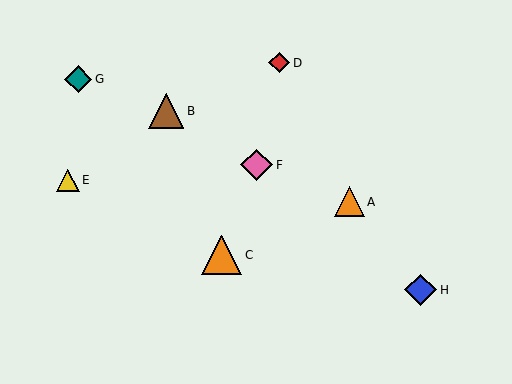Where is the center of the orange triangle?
The center of the orange triangle is at (222, 255).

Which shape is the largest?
The orange triangle (labeled C) is the largest.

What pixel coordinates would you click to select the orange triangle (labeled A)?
Click at (349, 202) to select the orange triangle A.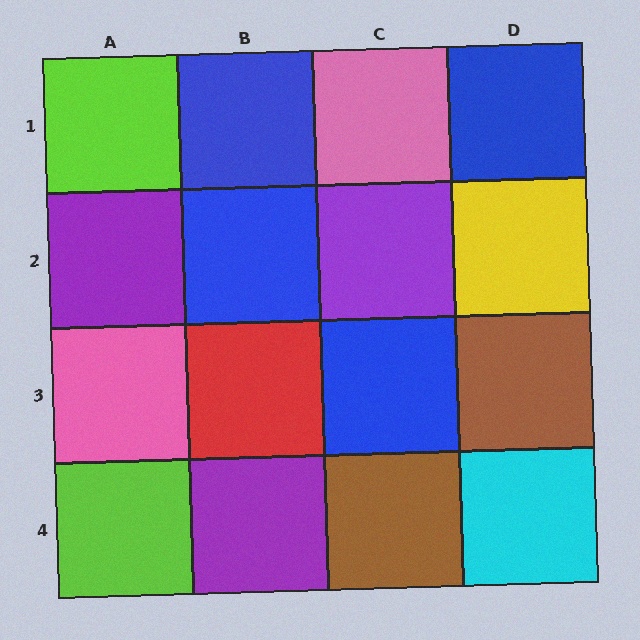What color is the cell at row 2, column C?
Purple.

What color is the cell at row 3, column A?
Pink.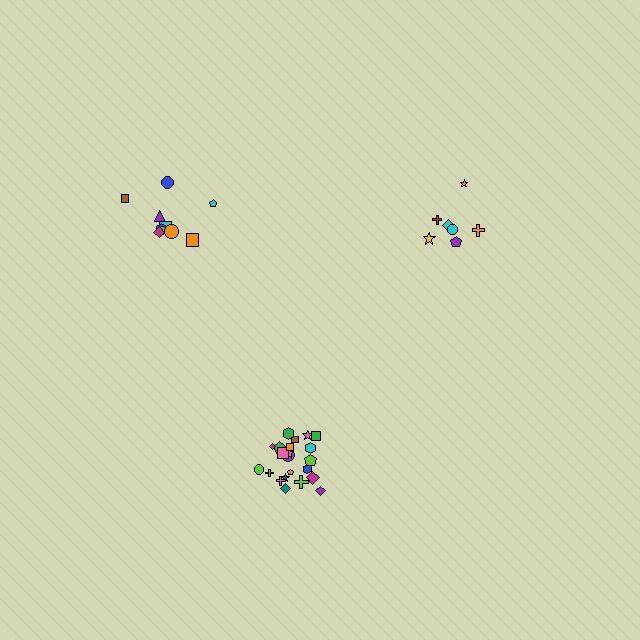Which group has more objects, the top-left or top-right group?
The top-left group.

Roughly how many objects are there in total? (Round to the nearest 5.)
Roughly 40 objects in total.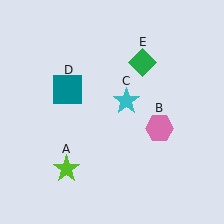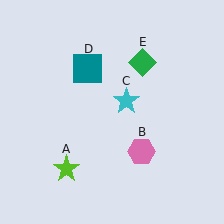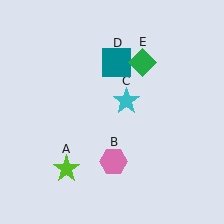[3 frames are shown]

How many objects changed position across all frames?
2 objects changed position: pink hexagon (object B), teal square (object D).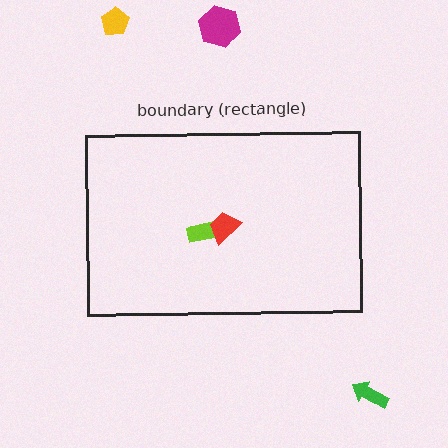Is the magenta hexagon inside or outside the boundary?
Outside.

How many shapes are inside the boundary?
2 inside, 3 outside.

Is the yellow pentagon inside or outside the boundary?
Outside.